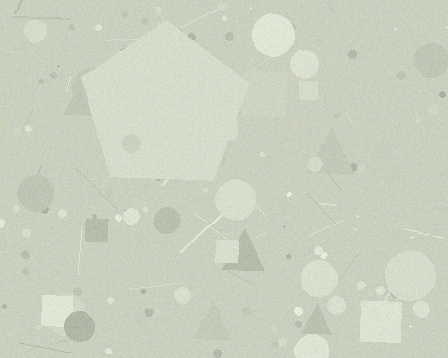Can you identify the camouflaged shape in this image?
The camouflaged shape is a pentagon.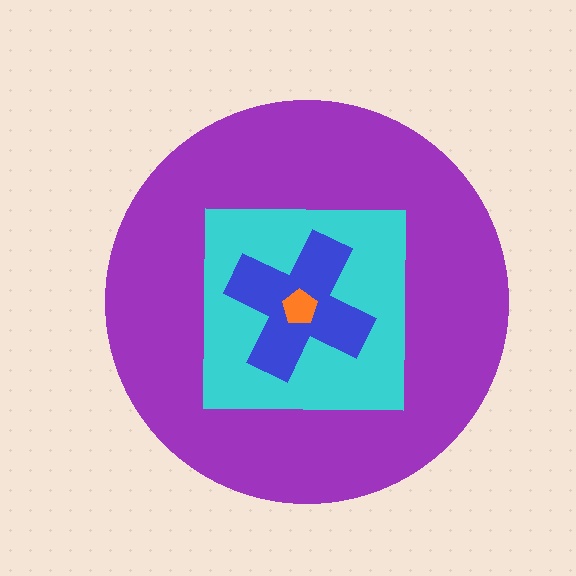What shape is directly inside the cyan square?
The blue cross.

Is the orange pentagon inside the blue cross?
Yes.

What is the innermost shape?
The orange pentagon.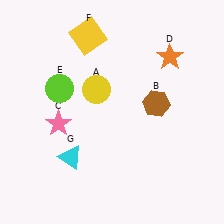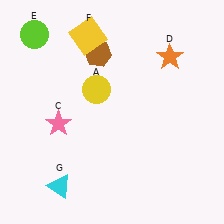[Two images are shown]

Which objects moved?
The objects that moved are: the brown hexagon (B), the lime circle (E), the cyan triangle (G).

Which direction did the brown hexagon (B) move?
The brown hexagon (B) moved left.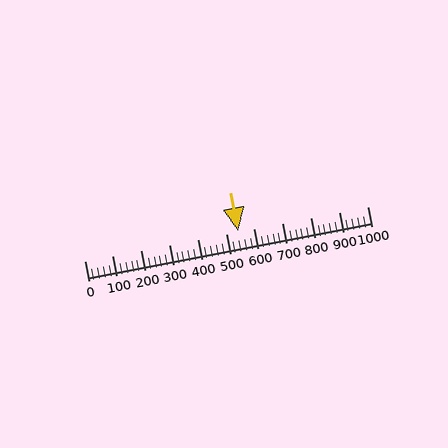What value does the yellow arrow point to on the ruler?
The yellow arrow points to approximately 542.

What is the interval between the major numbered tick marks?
The major tick marks are spaced 100 units apart.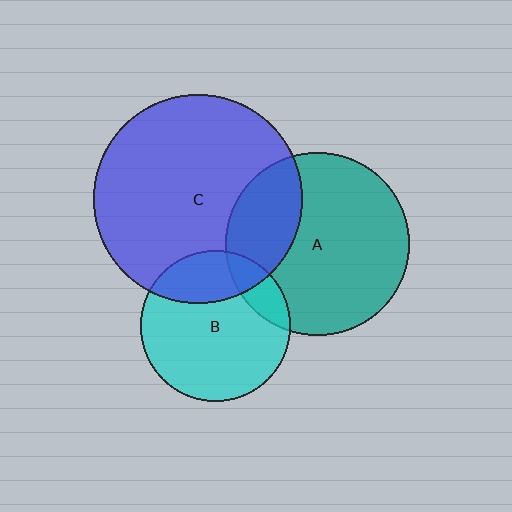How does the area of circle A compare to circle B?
Approximately 1.5 times.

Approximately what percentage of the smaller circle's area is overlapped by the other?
Approximately 25%.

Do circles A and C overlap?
Yes.